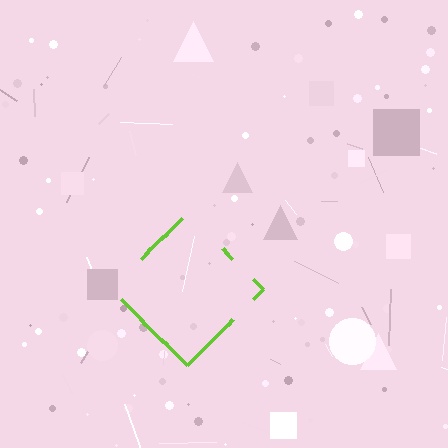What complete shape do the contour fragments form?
The contour fragments form a diamond.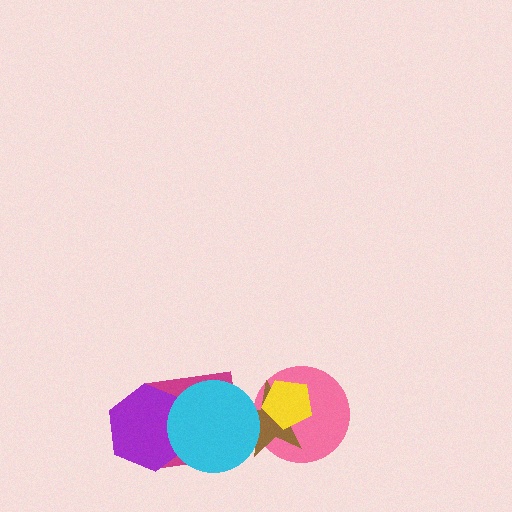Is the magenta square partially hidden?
Yes, it is partially covered by another shape.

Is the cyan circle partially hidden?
No, no other shape covers it.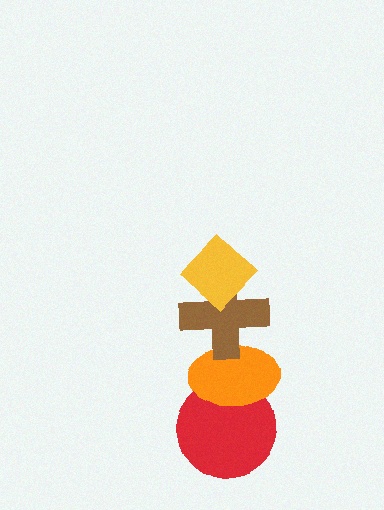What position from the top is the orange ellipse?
The orange ellipse is 3rd from the top.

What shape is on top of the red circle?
The orange ellipse is on top of the red circle.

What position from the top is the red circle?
The red circle is 4th from the top.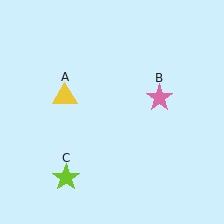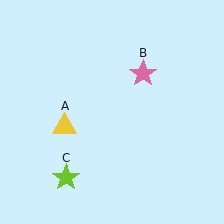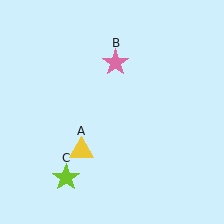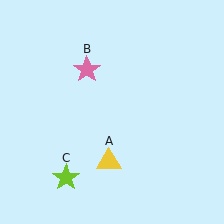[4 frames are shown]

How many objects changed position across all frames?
2 objects changed position: yellow triangle (object A), pink star (object B).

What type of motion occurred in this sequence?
The yellow triangle (object A), pink star (object B) rotated counterclockwise around the center of the scene.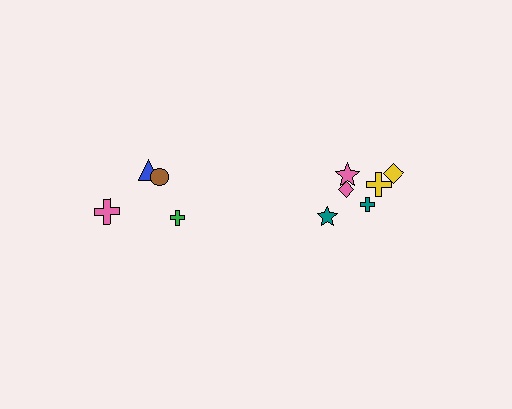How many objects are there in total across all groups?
There are 10 objects.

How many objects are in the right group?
There are 6 objects.